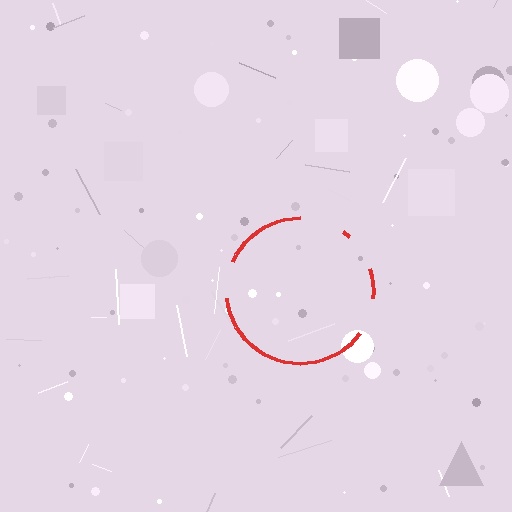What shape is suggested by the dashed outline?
The dashed outline suggests a circle.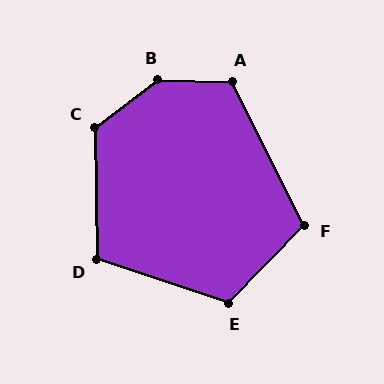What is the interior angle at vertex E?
Approximately 116 degrees (obtuse).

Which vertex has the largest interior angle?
B, at approximately 142 degrees.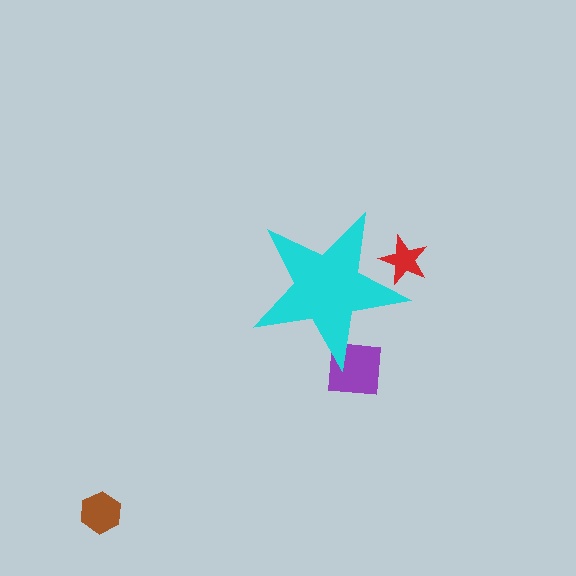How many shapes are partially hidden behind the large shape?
2 shapes are partially hidden.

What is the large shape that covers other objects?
A cyan star.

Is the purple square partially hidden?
Yes, the purple square is partially hidden behind the cyan star.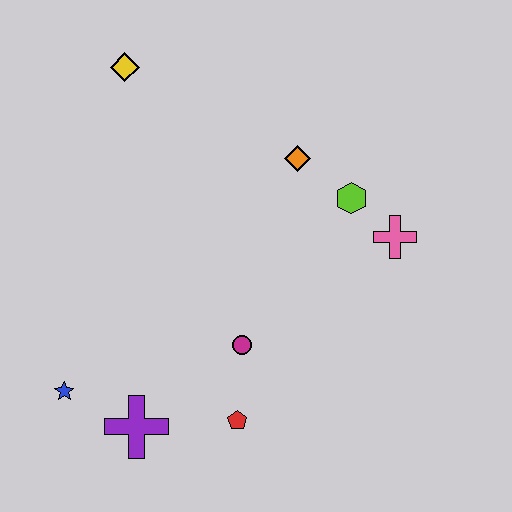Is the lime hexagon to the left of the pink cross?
Yes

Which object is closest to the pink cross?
The lime hexagon is closest to the pink cross.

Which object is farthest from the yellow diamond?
The red pentagon is farthest from the yellow diamond.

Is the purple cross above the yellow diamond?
No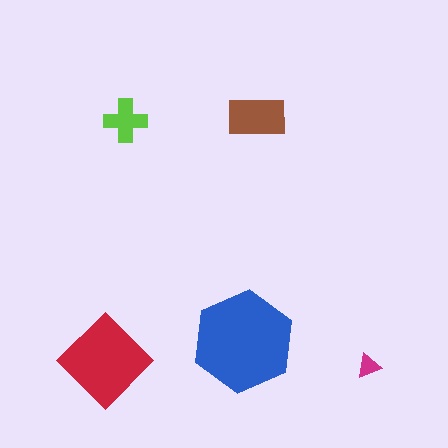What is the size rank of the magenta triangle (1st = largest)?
5th.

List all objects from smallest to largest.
The magenta triangle, the lime cross, the brown rectangle, the red diamond, the blue hexagon.